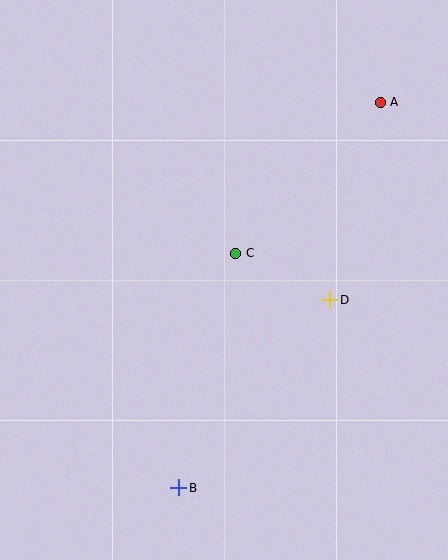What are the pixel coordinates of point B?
Point B is at (179, 488).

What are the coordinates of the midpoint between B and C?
The midpoint between B and C is at (207, 370).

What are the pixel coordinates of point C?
Point C is at (236, 253).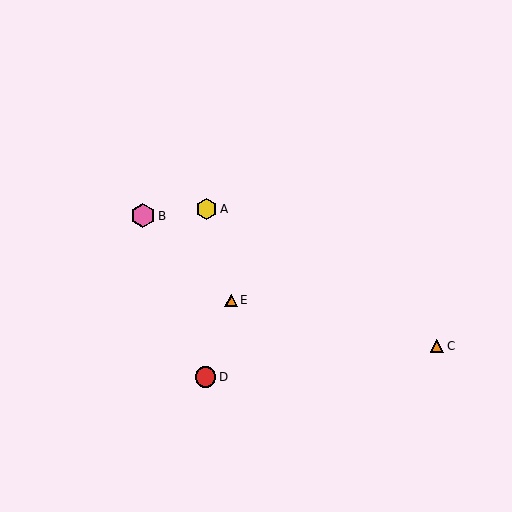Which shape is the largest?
The pink hexagon (labeled B) is the largest.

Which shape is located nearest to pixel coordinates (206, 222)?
The yellow hexagon (labeled A) at (207, 209) is nearest to that location.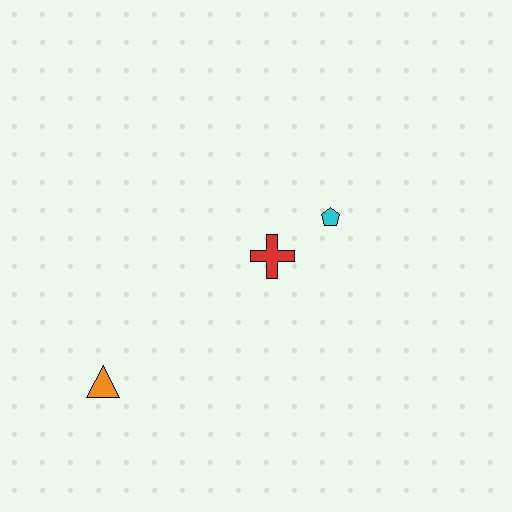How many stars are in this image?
There are no stars.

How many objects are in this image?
There are 3 objects.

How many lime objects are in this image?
There are no lime objects.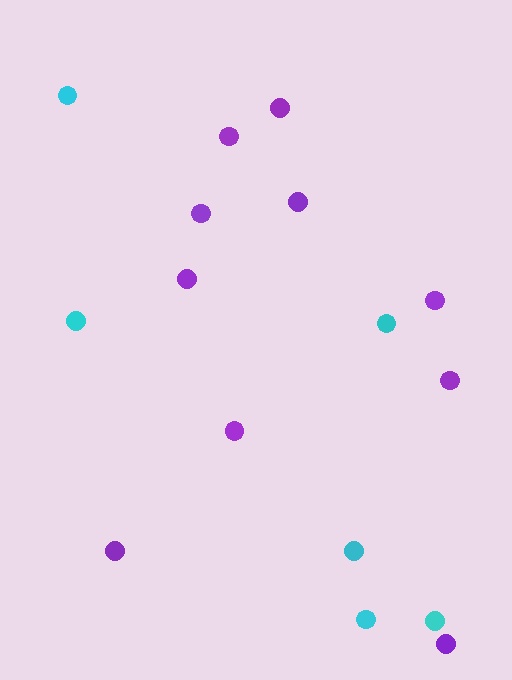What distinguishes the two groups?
There are 2 groups: one group of purple circles (10) and one group of cyan circles (6).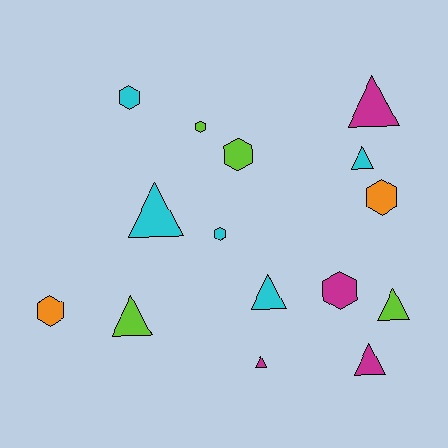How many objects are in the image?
There are 15 objects.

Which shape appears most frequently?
Triangle, with 8 objects.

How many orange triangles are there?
There are no orange triangles.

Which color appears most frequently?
Cyan, with 5 objects.